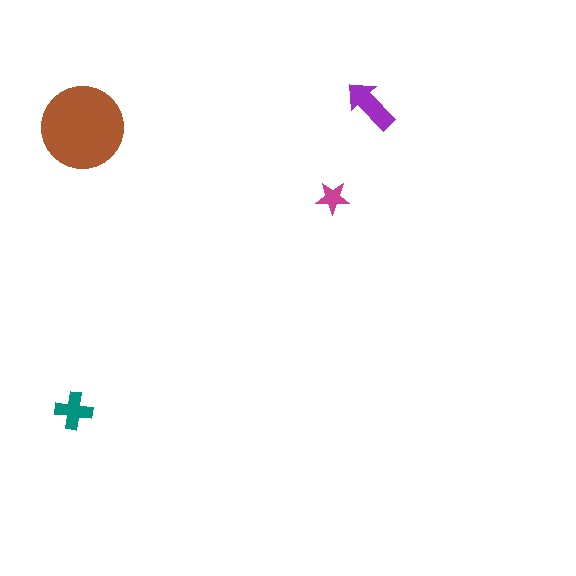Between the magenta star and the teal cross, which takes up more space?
The teal cross.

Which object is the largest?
The brown circle.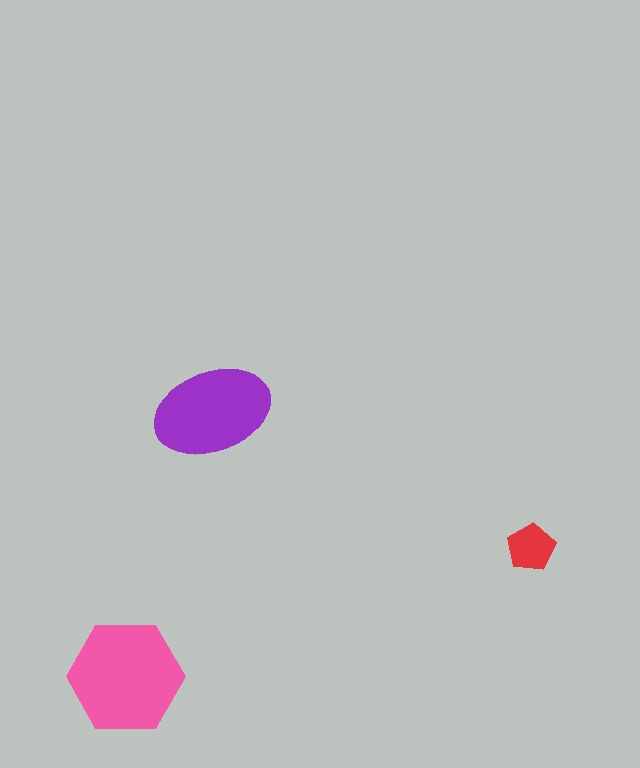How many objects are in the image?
There are 3 objects in the image.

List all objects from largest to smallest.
The pink hexagon, the purple ellipse, the red pentagon.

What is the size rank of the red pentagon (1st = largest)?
3rd.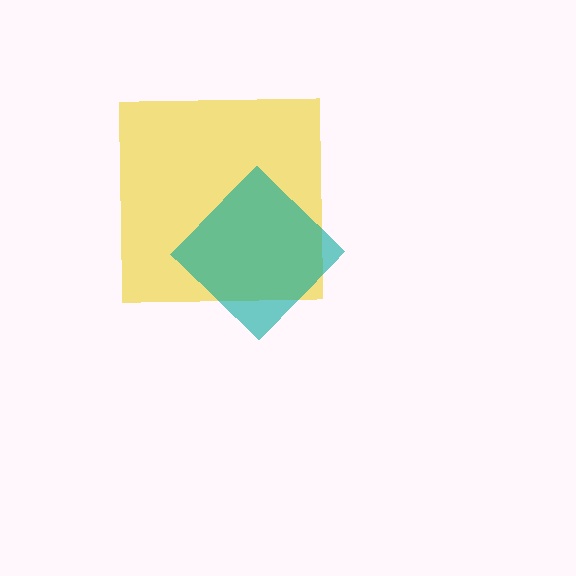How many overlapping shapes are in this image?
There are 2 overlapping shapes in the image.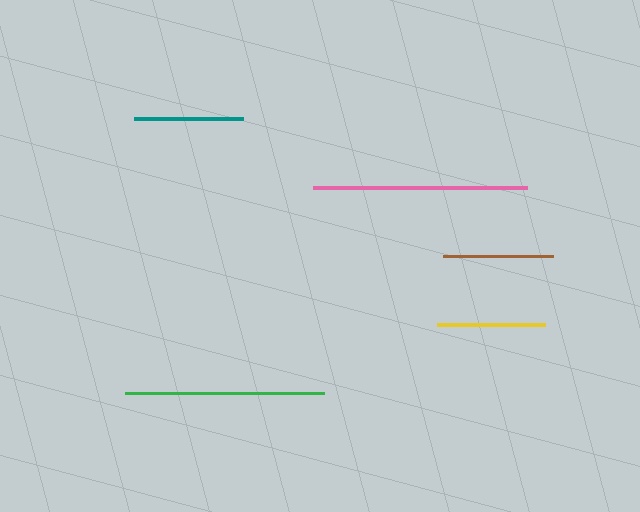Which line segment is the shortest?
The yellow line is the shortest at approximately 108 pixels.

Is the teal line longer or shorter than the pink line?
The pink line is longer than the teal line.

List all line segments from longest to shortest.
From longest to shortest: pink, green, brown, teal, yellow.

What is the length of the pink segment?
The pink segment is approximately 214 pixels long.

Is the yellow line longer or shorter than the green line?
The green line is longer than the yellow line.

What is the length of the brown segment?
The brown segment is approximately 110 pixels long.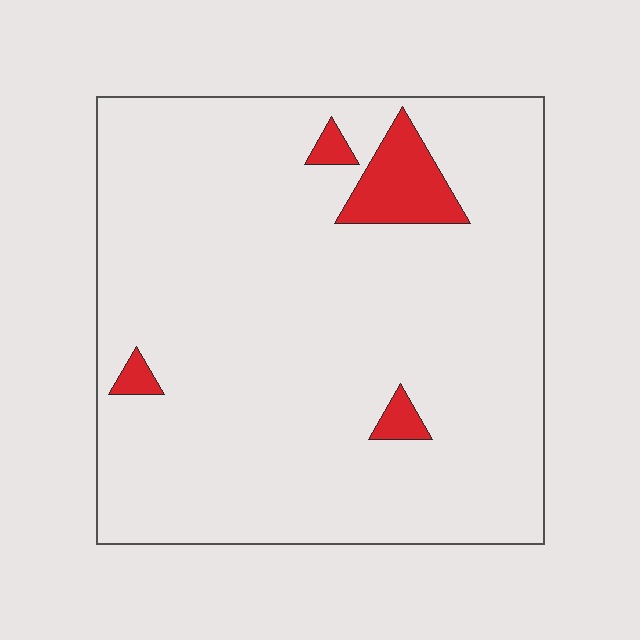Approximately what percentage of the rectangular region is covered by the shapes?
Approximately 5%.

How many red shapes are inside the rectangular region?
4.